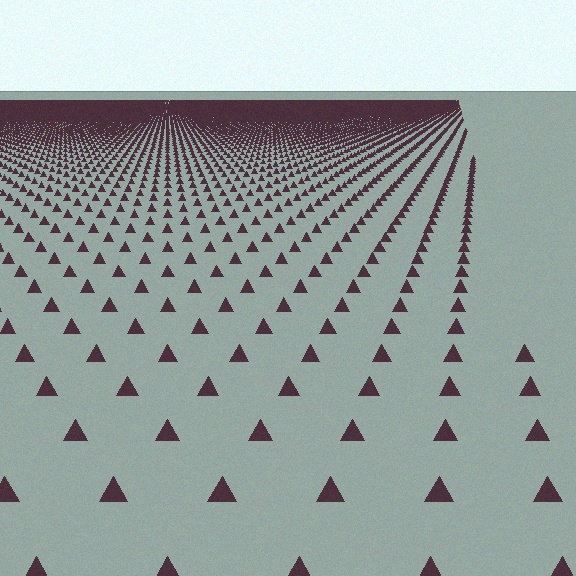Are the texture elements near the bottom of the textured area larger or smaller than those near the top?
Larger. Near the bottom, elements are closer to the viewer and appear at a bigger on-screen size.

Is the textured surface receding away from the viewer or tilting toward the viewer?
The surface is receding away from the viewer. Texture elements get smaller and denser toward the top.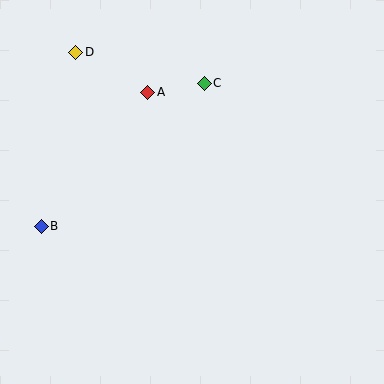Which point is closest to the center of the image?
Point A at (148, 92) is closest to the center.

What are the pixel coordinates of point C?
Point C is at (204, 83).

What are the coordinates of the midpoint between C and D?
The midpoint between C and D is at (140, 68).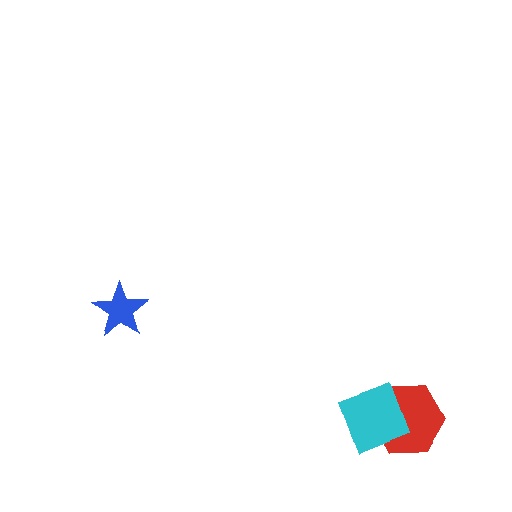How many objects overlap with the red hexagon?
1 object overlaps with the red hexagon.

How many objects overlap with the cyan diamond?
1 object overlaps with the cyan diamond.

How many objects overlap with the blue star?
0 objects overlap with the blue star.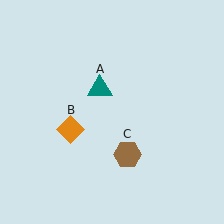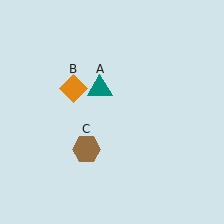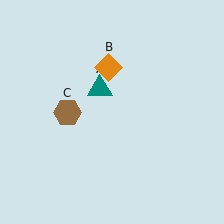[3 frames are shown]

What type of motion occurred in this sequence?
The orange diamond (object B), brown hexagon (object C) rotated clockwise around the center of the scene.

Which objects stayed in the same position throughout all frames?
Teal triangle (object A) remained stationary.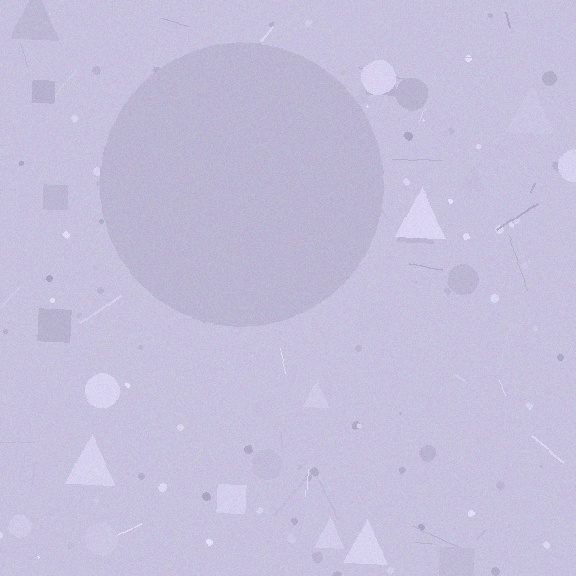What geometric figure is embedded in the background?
A circle is embedded in the background.